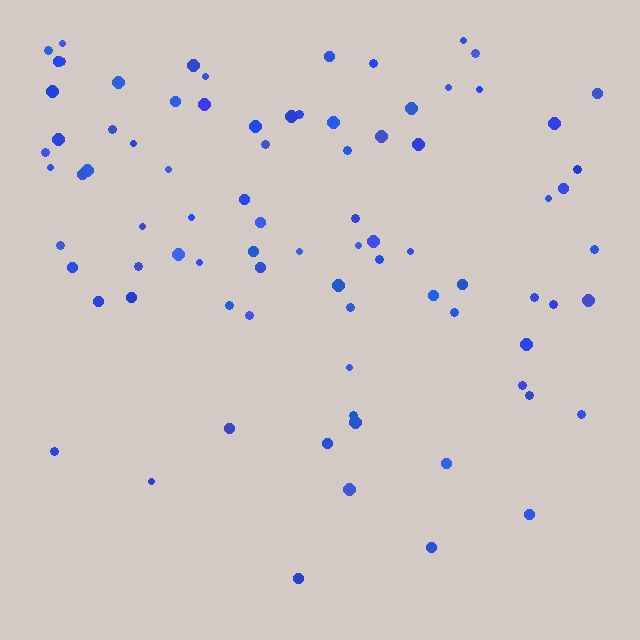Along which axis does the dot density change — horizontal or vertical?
Vertical.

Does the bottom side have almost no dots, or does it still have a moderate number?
Still a moderate number, just noticeably fewer than the top.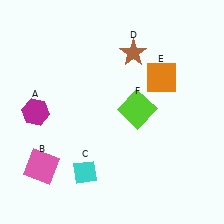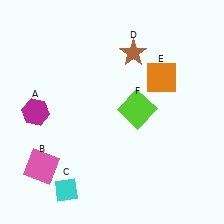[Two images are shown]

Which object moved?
The cyan diamond (C) moved left.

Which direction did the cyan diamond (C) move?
The cyan diamond (C) moved left.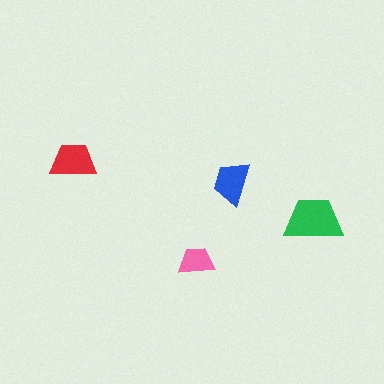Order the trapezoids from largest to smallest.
the green one, the red one, the blue one, the pink one.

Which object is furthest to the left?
The red trapezoid is leftmost.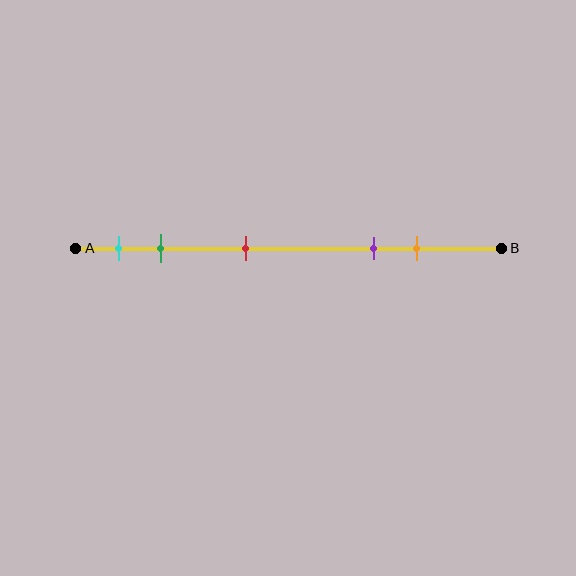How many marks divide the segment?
There are 5 marks dividing the segment.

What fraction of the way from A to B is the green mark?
The green mark is approximately 20% (0.2) of the way from A to B.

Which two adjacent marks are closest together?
The cyan and green marks are the closest adjacent pair.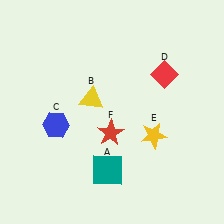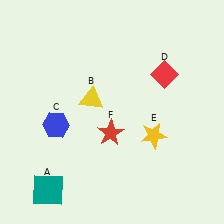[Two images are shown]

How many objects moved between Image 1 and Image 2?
1 object moved between the two images.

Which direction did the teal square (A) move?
The teal square (A) moved left.